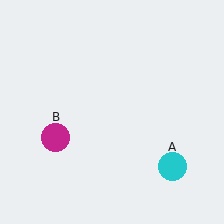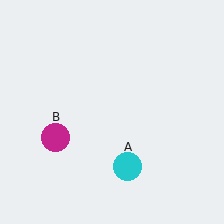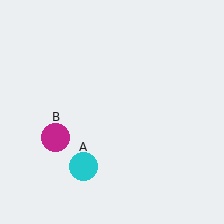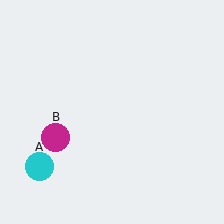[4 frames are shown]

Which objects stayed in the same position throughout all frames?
Magenta circle (object B) remained stationary.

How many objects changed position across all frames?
1 object changed position: cyan circle (object A).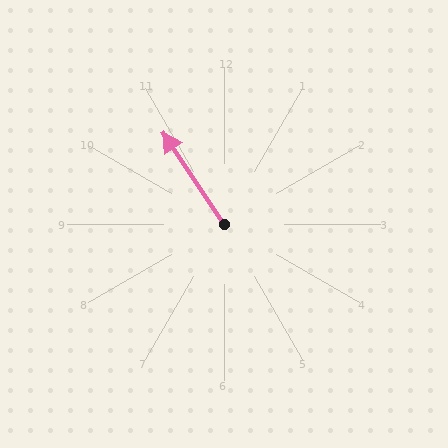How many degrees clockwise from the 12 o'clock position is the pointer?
Approximately 326 degrees.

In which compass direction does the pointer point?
Northwest.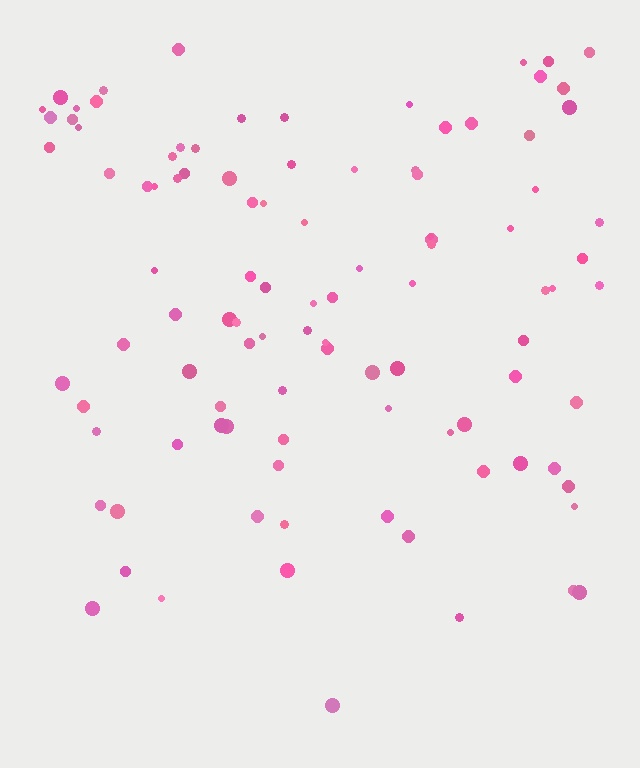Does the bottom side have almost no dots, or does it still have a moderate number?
Still a moderate number, just noticeably fewer than the top.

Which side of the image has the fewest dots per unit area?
The bottom.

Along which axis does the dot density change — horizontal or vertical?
Vertical.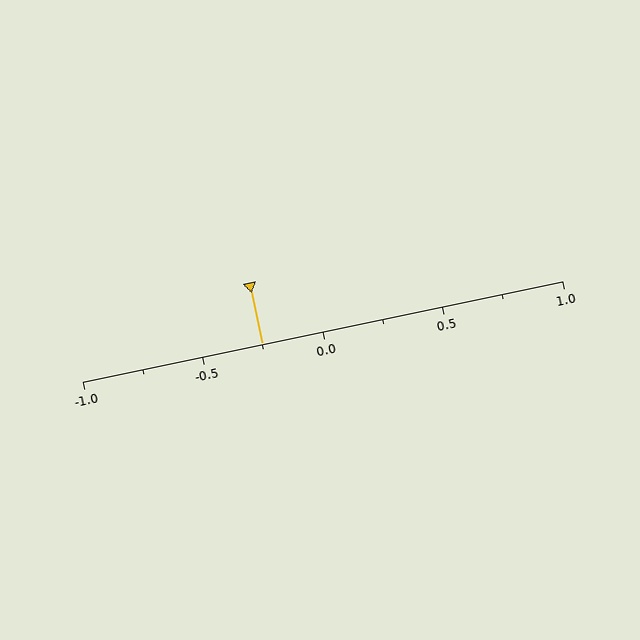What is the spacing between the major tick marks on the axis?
The major ticks are spaced 0.5 apart.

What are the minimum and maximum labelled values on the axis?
The axis runs from -1.0 to 1.0.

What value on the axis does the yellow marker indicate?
The marker indicates approximately -0.25.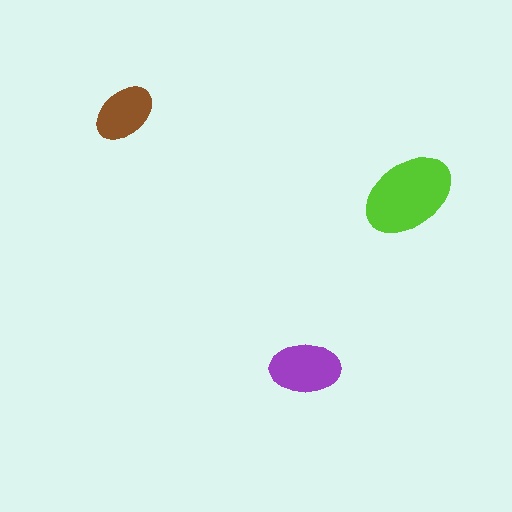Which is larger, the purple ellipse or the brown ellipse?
The purple one.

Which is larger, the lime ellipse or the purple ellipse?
The lime one.